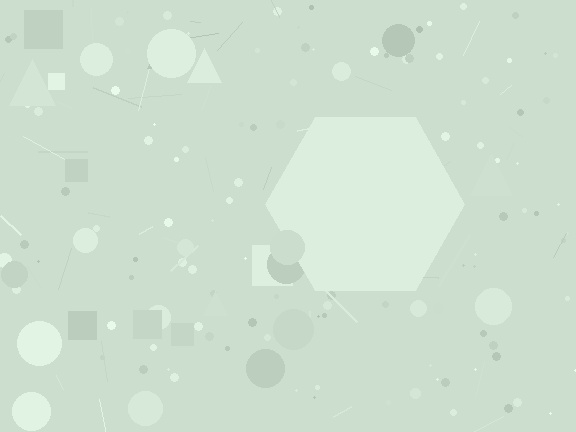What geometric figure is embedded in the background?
A hexagon is embedded in the background.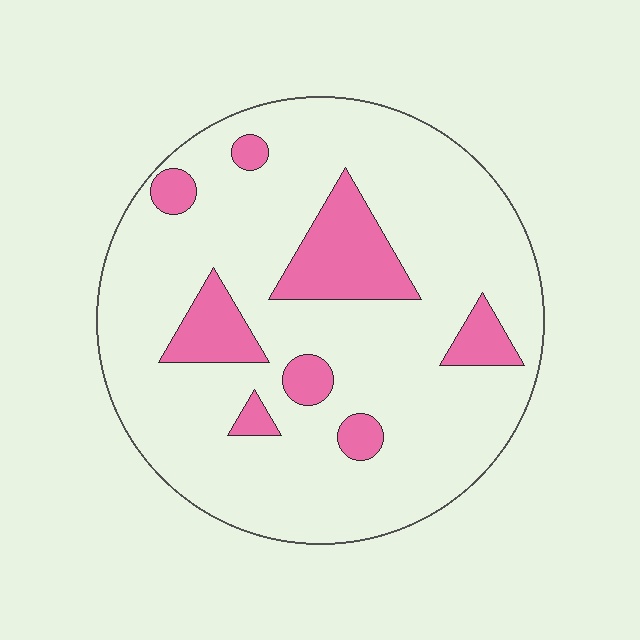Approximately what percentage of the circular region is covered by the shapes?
Approximately 15%.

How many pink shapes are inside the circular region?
8.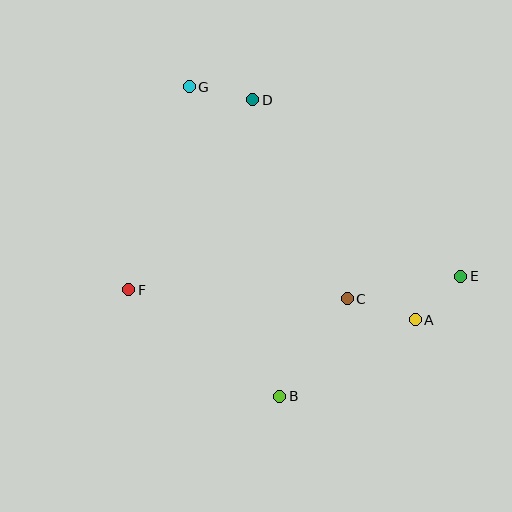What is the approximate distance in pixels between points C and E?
The distance between C and E is approximately 115 pixels.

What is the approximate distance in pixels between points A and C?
The distance between A and C is approximately 71 pixels.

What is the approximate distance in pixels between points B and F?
The distance between B and F is approximately 185 pixels.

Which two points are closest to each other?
Points A and E are closest to each other.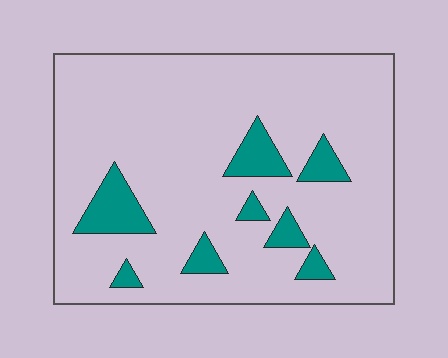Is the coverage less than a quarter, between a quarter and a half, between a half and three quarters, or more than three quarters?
Less than a quarter.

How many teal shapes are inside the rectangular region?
8.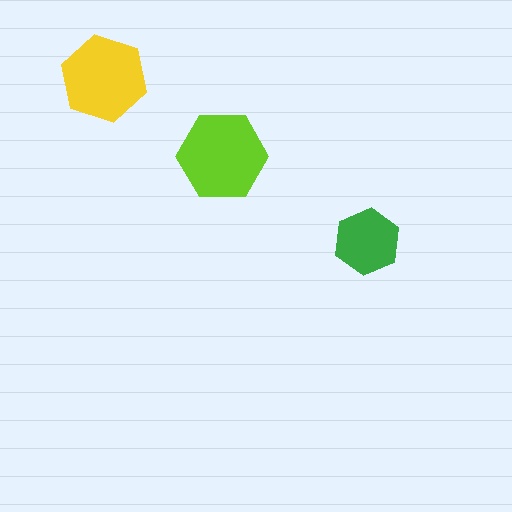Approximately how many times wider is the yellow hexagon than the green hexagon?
About 1.5 times wider.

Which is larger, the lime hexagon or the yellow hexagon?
The lime one.